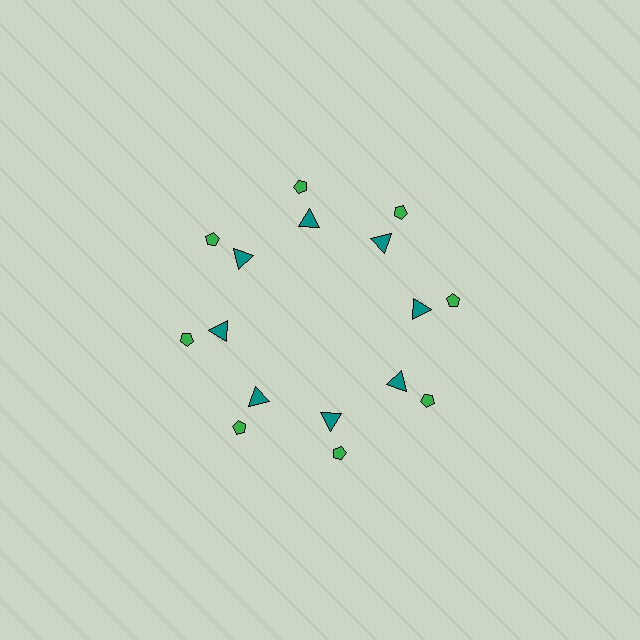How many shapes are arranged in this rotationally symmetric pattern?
There are 16 shapes, arranged in 8 groups of 2.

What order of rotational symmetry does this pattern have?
This pattern has 8-fold rotational symmetry.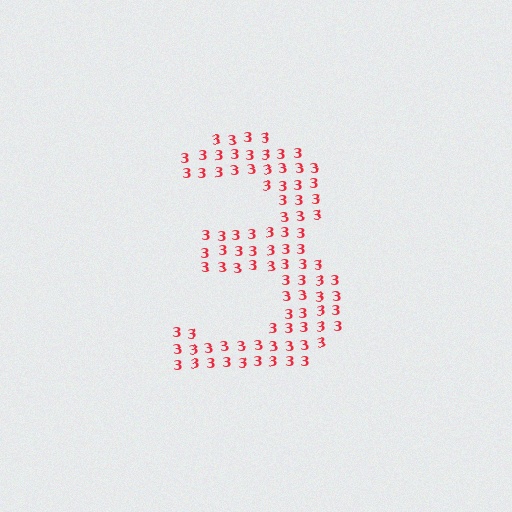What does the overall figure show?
The overall figure shows the digit 3.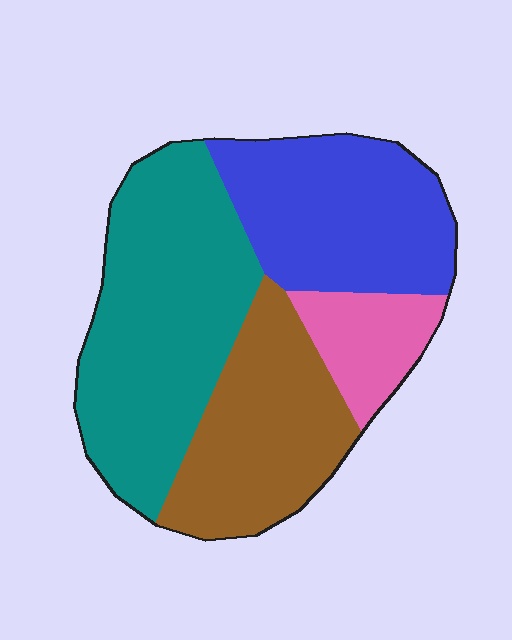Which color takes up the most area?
Teal, at roughly 40%.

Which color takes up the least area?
Pink, at roughly 10%.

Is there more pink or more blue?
Blue.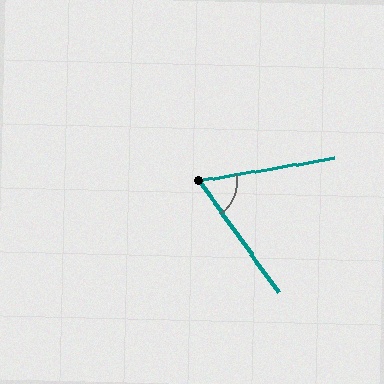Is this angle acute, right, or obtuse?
It is acute.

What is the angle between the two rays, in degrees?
Approximately 64 degrees.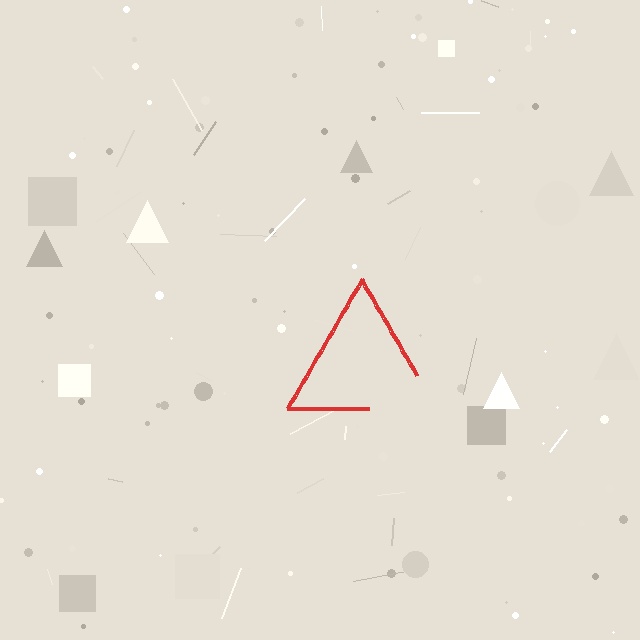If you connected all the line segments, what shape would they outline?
They would outline a triangle.